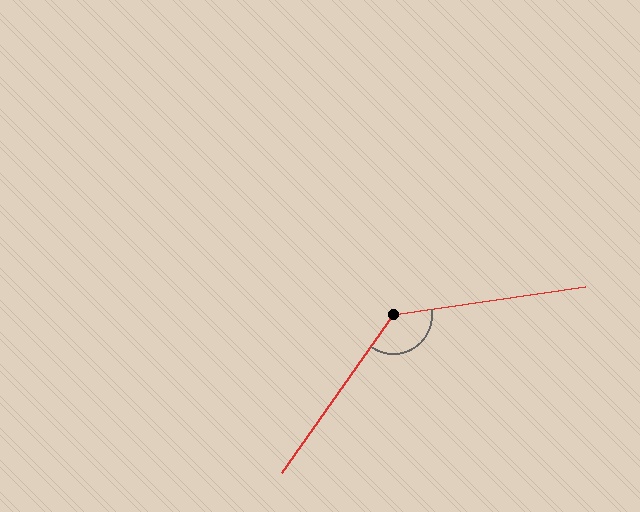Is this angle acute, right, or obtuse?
It is obtuse.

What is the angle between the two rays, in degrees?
Approximately 134 degrees.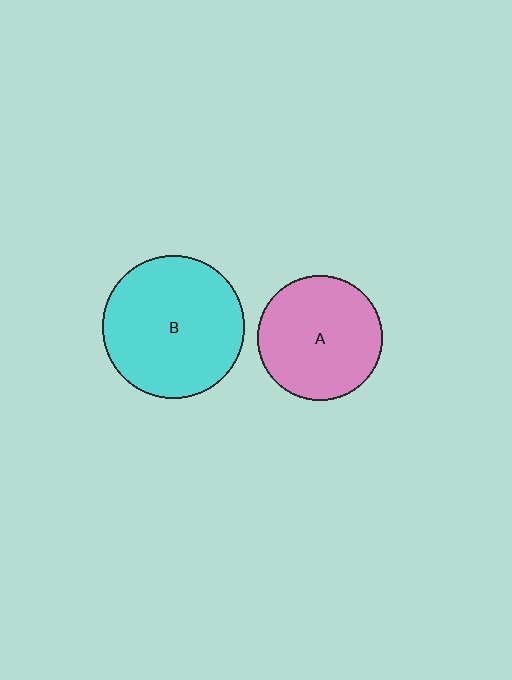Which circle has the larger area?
Circle B (cyan).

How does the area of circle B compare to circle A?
Approximately 1.3 times.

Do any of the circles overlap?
No, none of the circles overlap.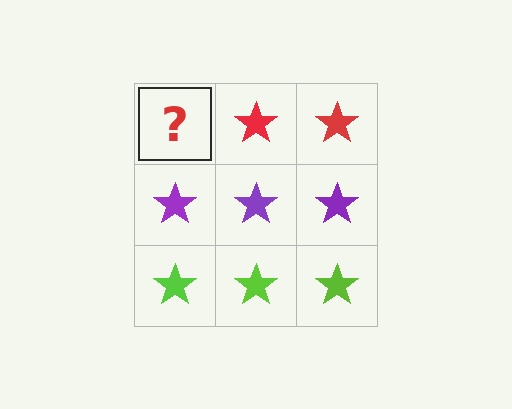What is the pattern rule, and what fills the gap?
The rule is that each row has a consistent color. The gap should be filled with a red star.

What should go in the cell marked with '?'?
The missing cell should contain a red star.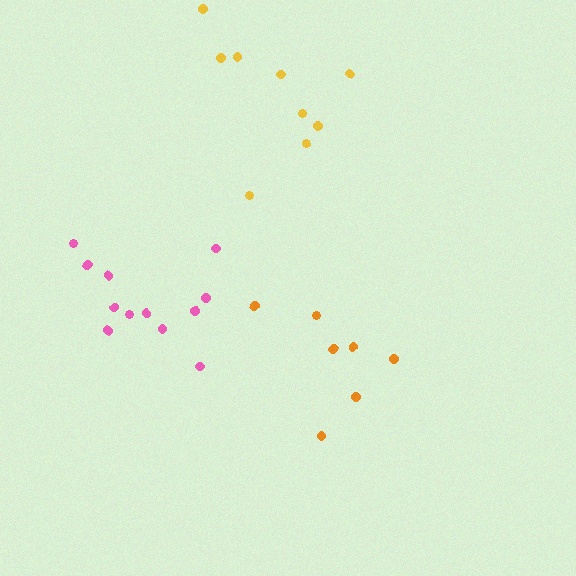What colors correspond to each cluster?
The clusters are colored: orange, pink, yellow.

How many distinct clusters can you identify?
There are 3 distinct clusters.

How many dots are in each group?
Group 1: 7 dots, Group 2: 12 dots, Group 3: 9 dots (28 total).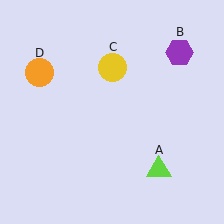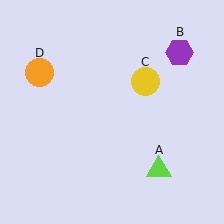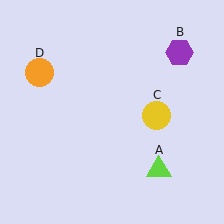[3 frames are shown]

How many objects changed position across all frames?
1 object changed position: yellow circle (object C).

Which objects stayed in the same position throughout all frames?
Lime triangle (object A) and purple hexagon (object B) and orange circle (object D) remained stationary.